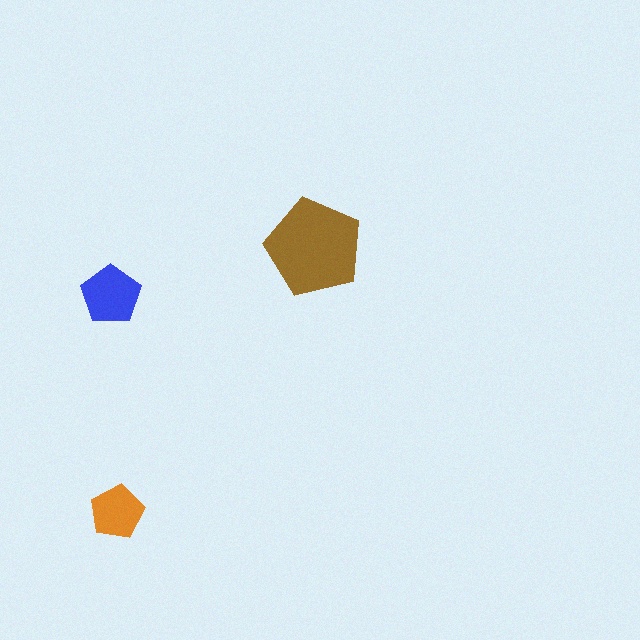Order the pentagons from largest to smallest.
the brown one, the blue one, the orange one.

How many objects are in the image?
There are 3 objects in the image.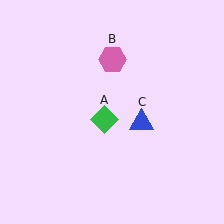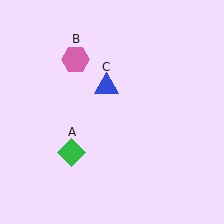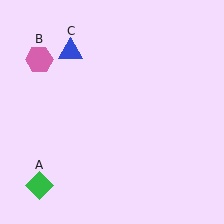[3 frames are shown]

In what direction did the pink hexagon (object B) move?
The pink hexagon (object B) moved left.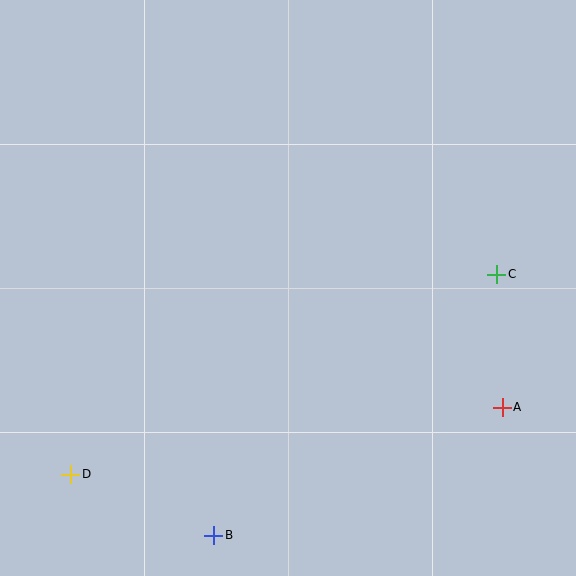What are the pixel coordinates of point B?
Point B is at (214, 535).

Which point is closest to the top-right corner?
Point C is closest to the top-right corner.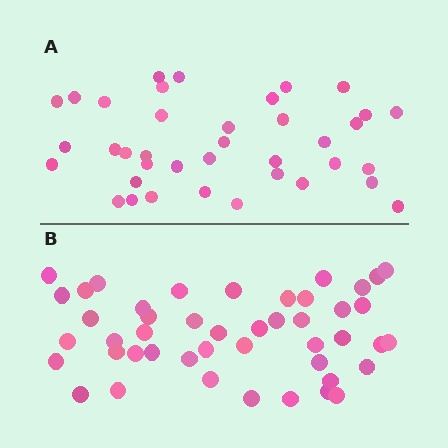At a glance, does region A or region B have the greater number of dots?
Region B (the bottom region) has more dots.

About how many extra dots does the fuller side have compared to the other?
Region B has roughly 8 or so more dots than region A.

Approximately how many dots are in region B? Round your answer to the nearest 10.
About 50 dots. (The exact count is 46, which rounds to 50.)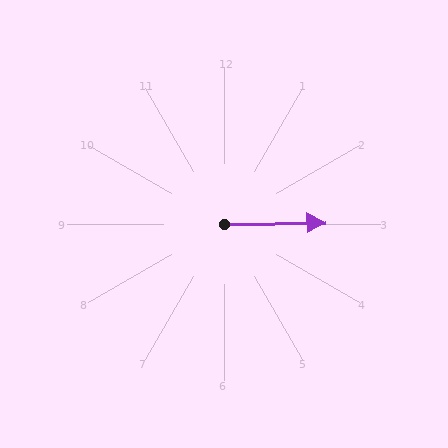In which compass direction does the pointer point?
East.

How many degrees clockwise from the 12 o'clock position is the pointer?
Approximately 89 degrees.